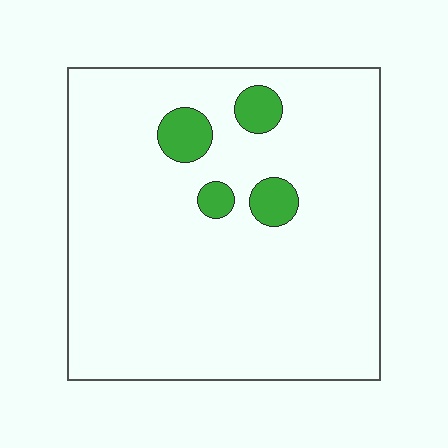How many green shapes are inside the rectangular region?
4.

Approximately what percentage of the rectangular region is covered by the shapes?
Approximately 10%.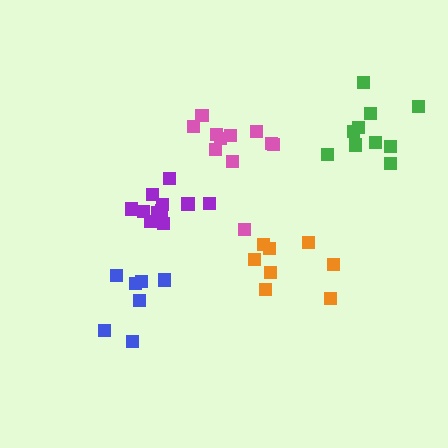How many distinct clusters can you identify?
There are 5 distinct clusters.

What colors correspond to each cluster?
The clusters are colored: pink, purple, orange, blue, green.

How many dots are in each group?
Group 1: 11 dots, Group 2: 11 dots, Group 3: 8 dots, Group 4: 7 dots, Group 5: 10 dots (47 total).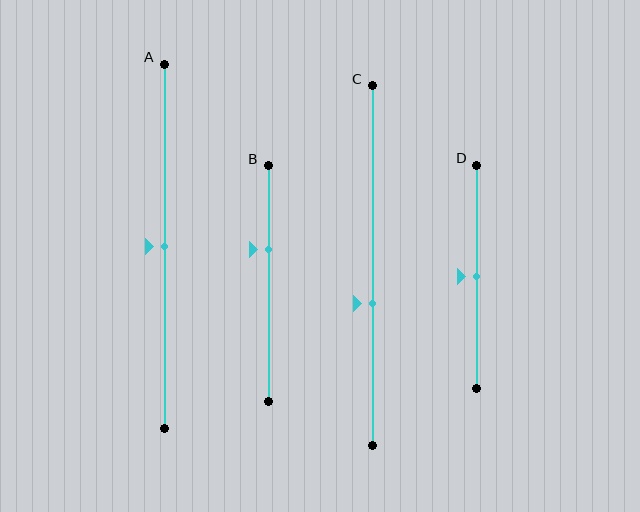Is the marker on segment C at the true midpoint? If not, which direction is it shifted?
No, the marker on segment C is shifted downward by about 11% of the segment length.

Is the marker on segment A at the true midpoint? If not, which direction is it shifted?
Yes, the marker on segment A is at the true midpoint.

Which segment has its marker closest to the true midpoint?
Segment A has its marker closest to the true midpoint.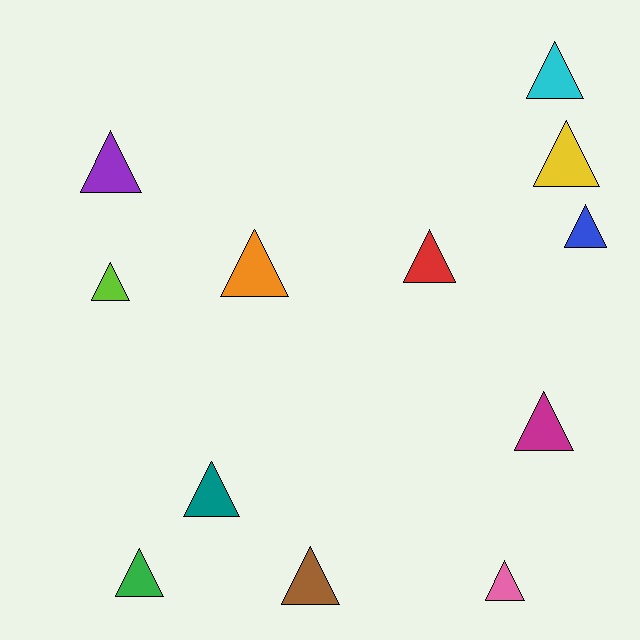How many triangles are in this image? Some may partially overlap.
There are 12 triangles.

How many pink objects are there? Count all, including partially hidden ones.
There is 1 pink object.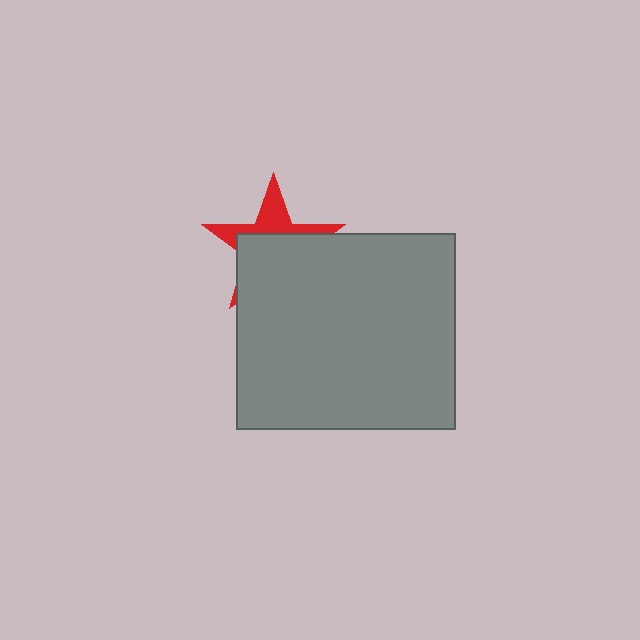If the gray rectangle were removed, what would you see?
You would see the complete red star.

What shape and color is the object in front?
The object in front is a gray rectangle.